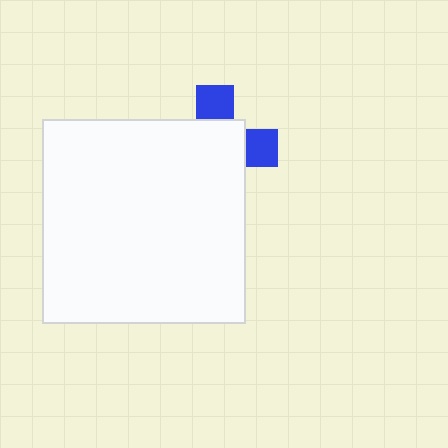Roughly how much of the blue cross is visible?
A small part of it is visible (roughly 31%).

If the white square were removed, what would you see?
You would see the complete blue cross.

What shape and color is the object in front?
The object in front is a white square.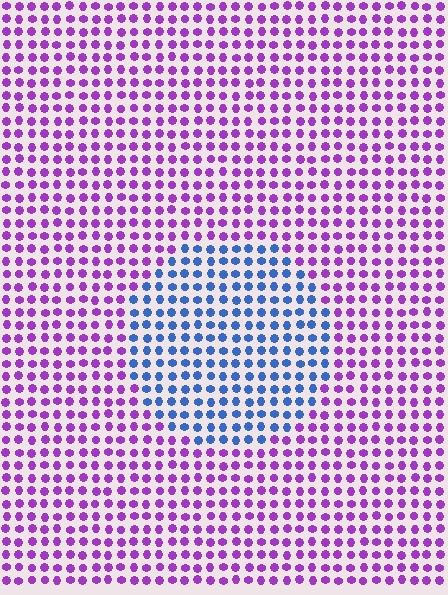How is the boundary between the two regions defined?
The boundary is defined purely by a slight shift in hue (about 67 degrees). Spacing, size, and orientation are identical on both sides.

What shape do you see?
I see a circle.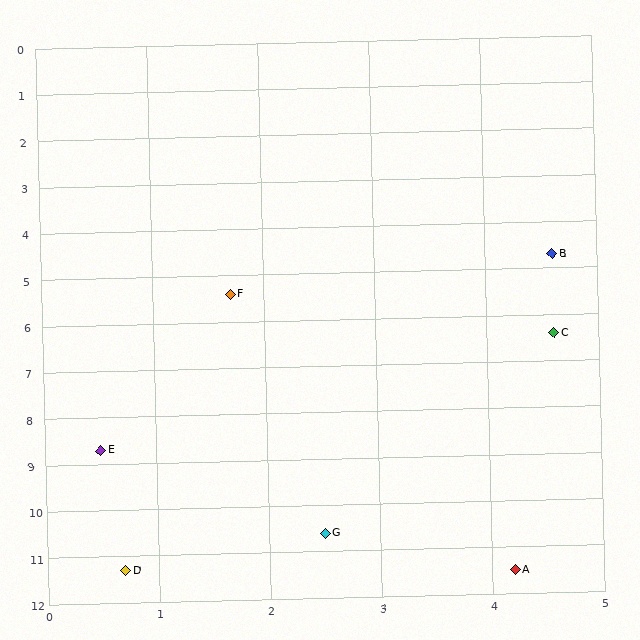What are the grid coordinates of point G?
Point G is at approximately (2.5, 10.6).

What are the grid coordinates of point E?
Point E is at approximately (0.5, 8.7).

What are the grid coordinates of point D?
Point D is at approximately (0.7, 11.3).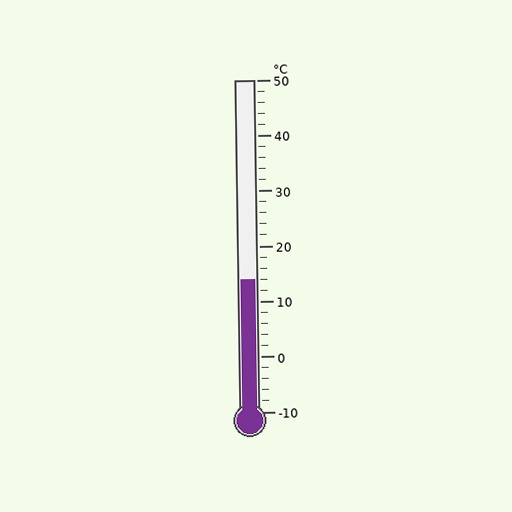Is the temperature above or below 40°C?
The temperature is below 40°C.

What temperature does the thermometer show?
The thermometer shows approximately 14°C.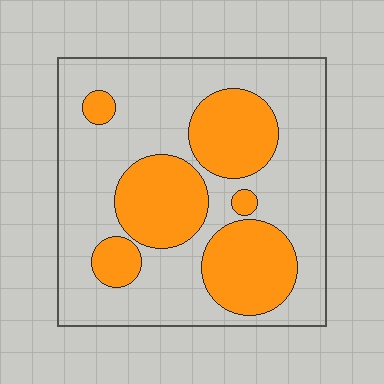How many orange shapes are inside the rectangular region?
6.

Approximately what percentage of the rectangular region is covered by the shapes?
Approximately 35%.